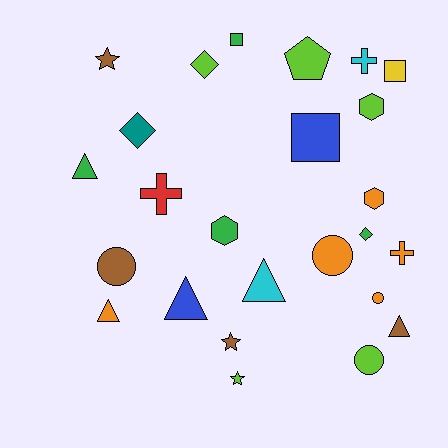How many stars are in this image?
There are 3 stars.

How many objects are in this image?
There are 25 objects.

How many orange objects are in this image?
There are 5 orange objects.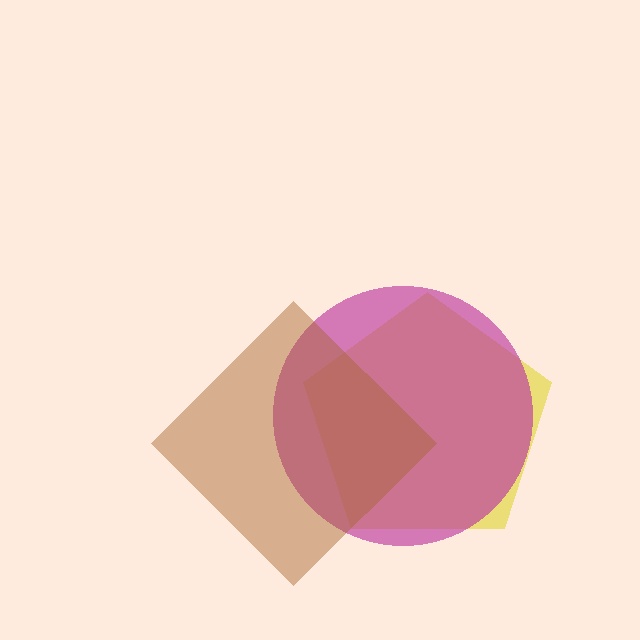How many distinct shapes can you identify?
There are 3 distinct shapes: a yellow pentagon, a magenta circle, a brown diamond.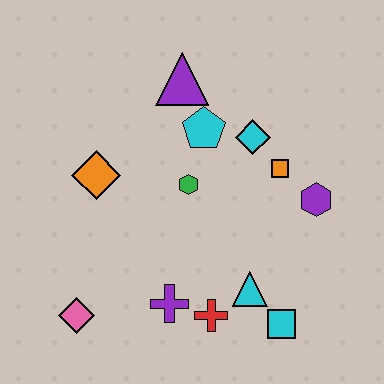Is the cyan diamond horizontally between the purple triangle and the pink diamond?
No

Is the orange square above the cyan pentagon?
No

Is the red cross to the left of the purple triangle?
No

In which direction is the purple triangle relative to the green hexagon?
The purple triangle is above the green hexagon.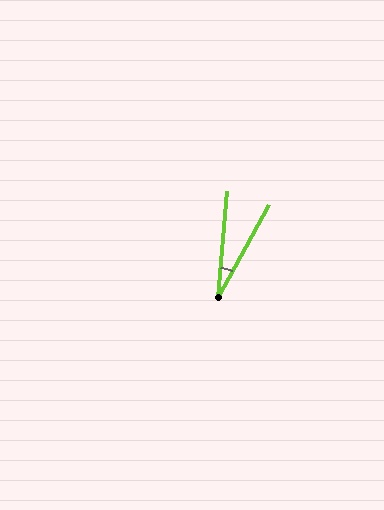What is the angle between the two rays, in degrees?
Approximately 24 degrees.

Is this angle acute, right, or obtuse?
It is acute.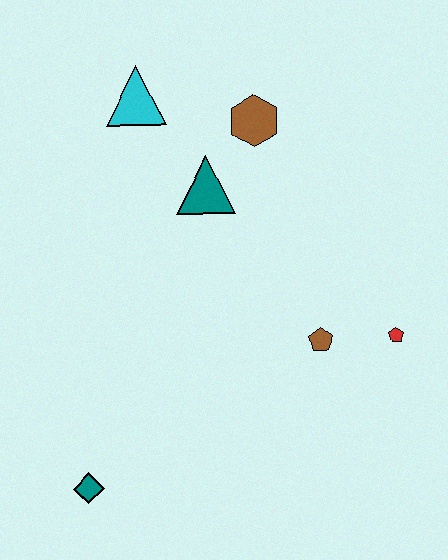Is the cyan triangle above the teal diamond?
Yes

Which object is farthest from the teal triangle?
The teal diamond is farthest from the teal triangle.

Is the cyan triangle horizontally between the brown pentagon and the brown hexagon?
No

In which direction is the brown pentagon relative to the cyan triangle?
The brown pentagon is below the cyan triangle.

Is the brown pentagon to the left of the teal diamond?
No